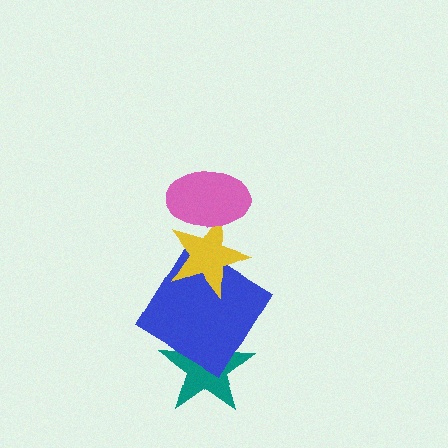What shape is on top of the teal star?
The blue diamond is on top of the teal star.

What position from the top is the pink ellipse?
The pink ellipse is 1st from the top.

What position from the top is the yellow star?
The yellow star is 2nd from the top.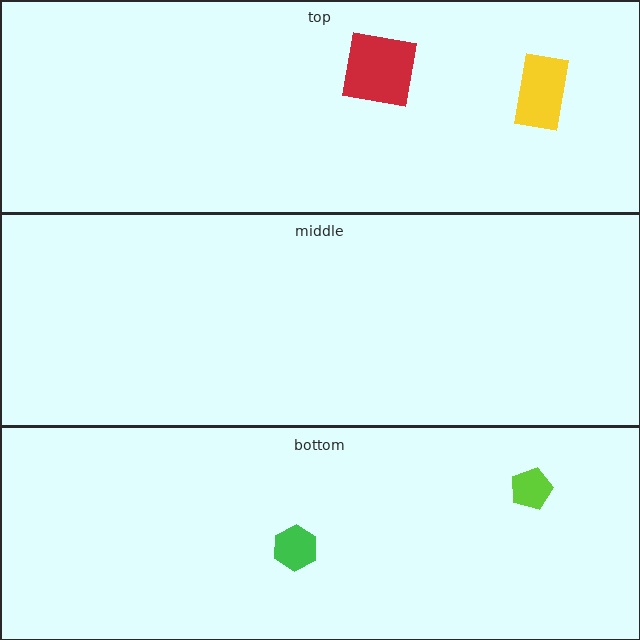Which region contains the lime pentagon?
The bottom region.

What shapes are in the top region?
The red square, the yellow rectangle.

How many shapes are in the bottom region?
2.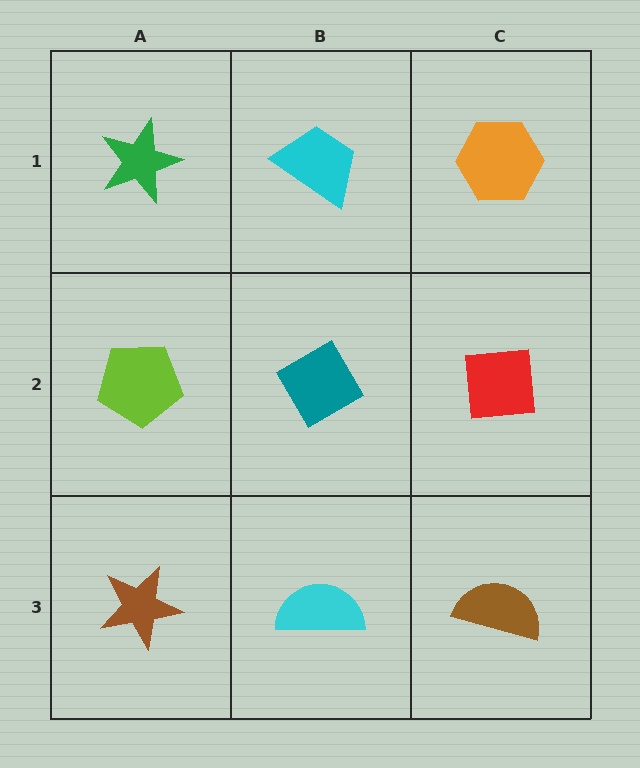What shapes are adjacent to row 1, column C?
A red square (row 2, column C), a cyan trapezoid (row 1, column B).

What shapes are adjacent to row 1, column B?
A teal diamond (row 2, column B), a green star (row 1, column A), an orange hexagon (row 1, column C).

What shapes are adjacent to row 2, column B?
A cyan trapezoid (row 1, column B), a cyan semicircle (row 3, column B), a lime pentagon (row 2, column A), a red square (row 2, column C).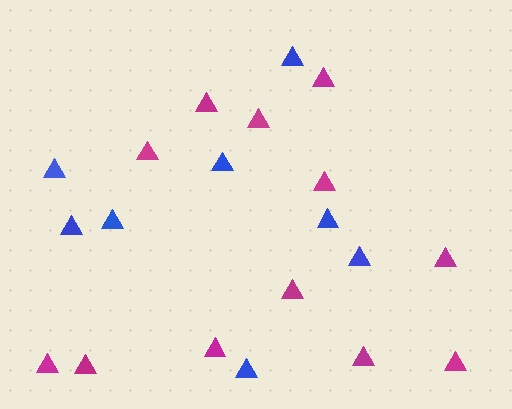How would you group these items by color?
There are 2 groups: one group of blue triangles (8) and one group of magenta triangles (12).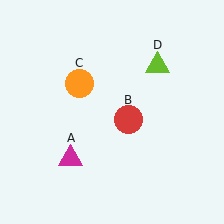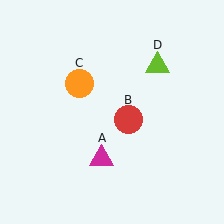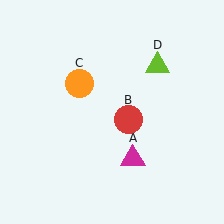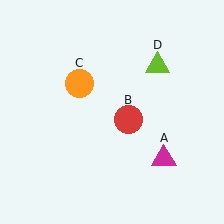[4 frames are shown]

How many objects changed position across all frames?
1 object changed position: magenta triangle (object A).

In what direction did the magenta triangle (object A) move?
The magenta triangle (object A) moved right.